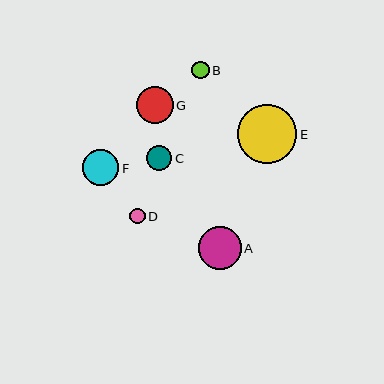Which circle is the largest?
Circle E is the largest with a size of approximately 59 pixels.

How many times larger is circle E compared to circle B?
Circle E is approximately 3.5 times the size of circle B.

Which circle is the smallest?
Circle D is the smallest with a size of approximately 15 pixels.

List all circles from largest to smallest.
From largest to smallest: E, A, F, G, C, B, D.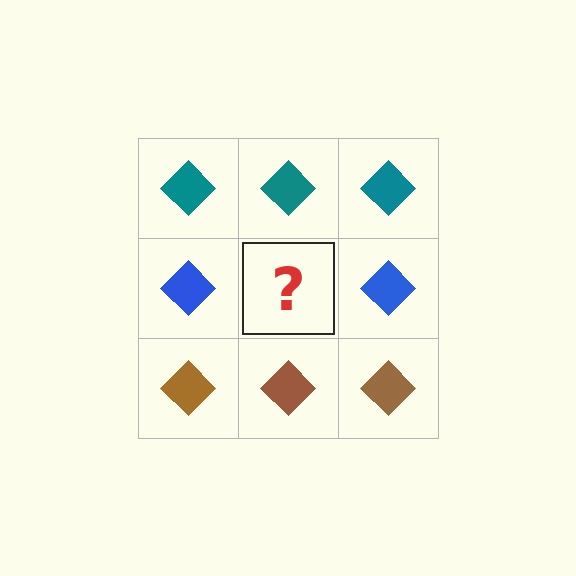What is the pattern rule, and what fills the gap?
The rule is that each row has a consistent color. The gap should be filled with a blue diamond.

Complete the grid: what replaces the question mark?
The question mark should be replaced with a blue diamond.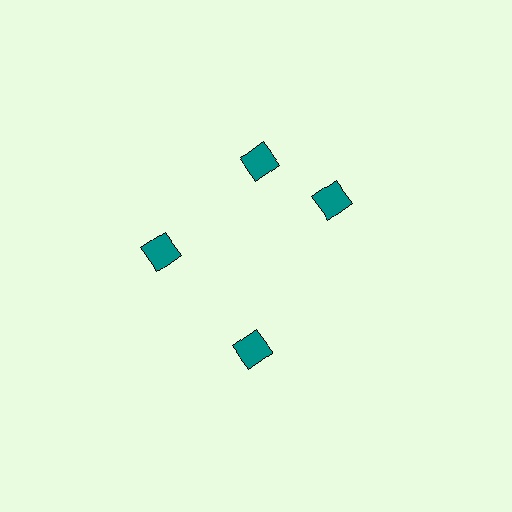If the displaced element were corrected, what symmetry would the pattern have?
It would have 4-fold rotational symmetry — the pattern would map onto itself every 90 degrees.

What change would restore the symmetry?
The symmetry would be restored by rotating it back into even spacing with its neighbors so that all 4 diamonds sit at equal angles and equal distance from the center.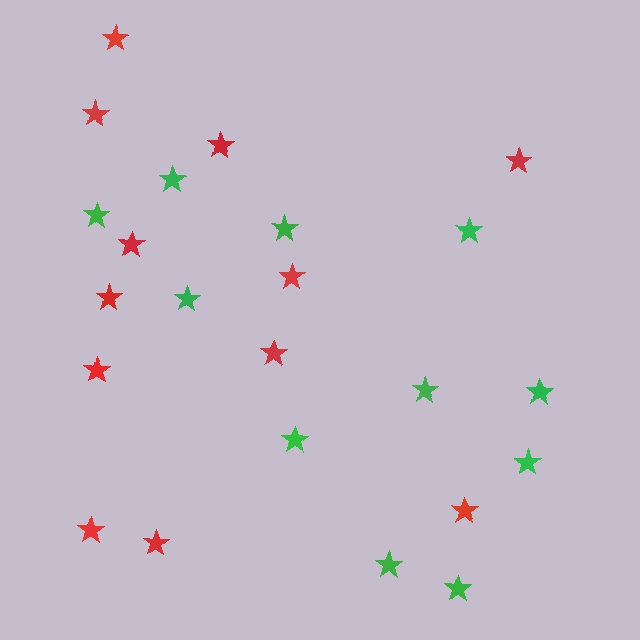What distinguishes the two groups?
There are 2 groups: one group of green stars (11) and one group of red stars (12).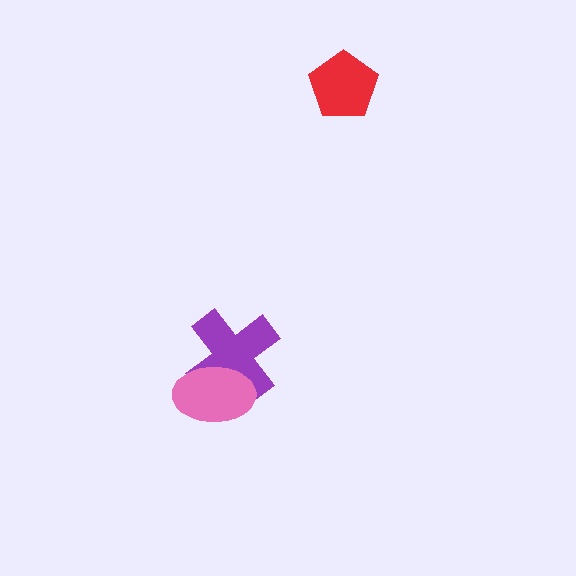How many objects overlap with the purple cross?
1 object overlaps with the purple cross.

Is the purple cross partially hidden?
Yes, it is partially covered by another shape.